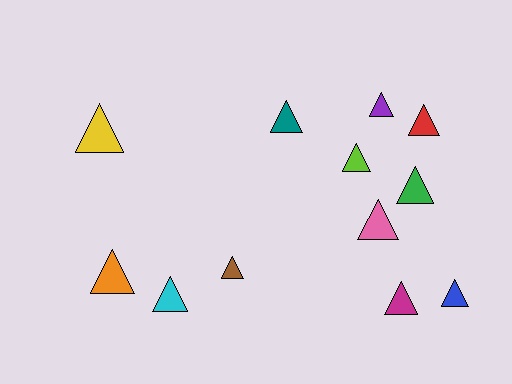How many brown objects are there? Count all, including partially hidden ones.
There is 1 brown object.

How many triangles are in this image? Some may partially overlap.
There are 12 triangles.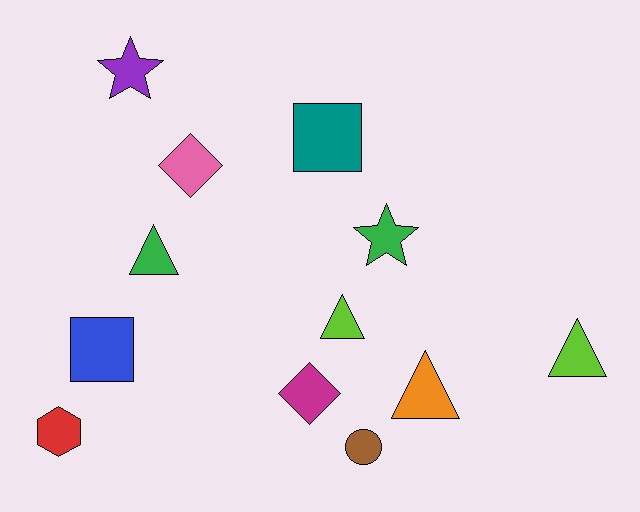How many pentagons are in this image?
There are no pentagons.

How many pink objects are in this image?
There is 1 pink object.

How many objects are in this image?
There are 12 objects.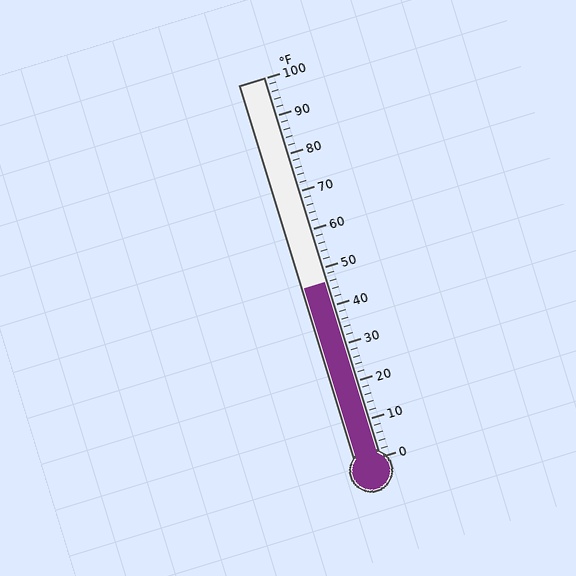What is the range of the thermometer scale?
The thermometer scale ranges from 0°F to 100°F.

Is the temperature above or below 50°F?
The temperature is below 50°F.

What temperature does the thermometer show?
The thermometer shows approximately 46°F.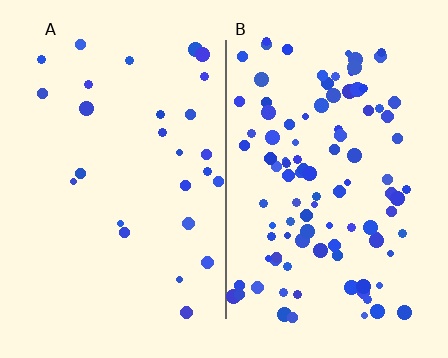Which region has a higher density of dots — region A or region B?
B (the right).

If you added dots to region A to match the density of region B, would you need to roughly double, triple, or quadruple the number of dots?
Approximately quadruple.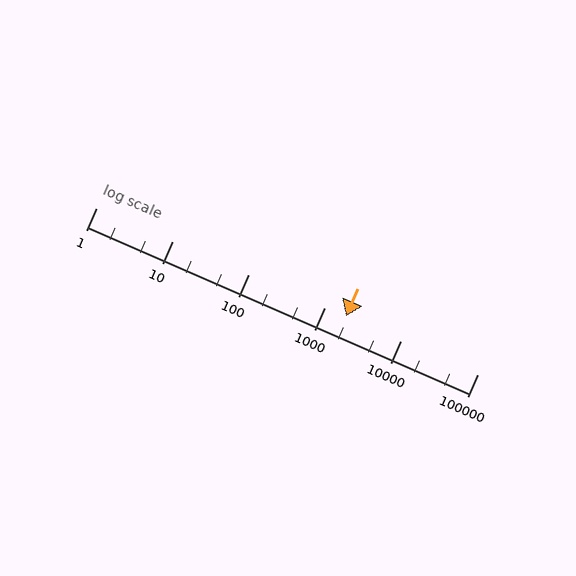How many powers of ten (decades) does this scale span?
The scale spans 5 decades, from 1 to 100000.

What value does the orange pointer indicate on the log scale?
The pointer indicates approximately 1900.